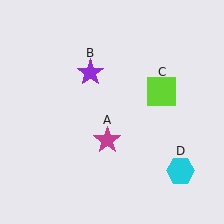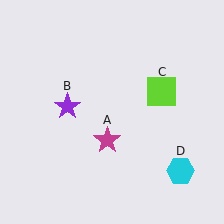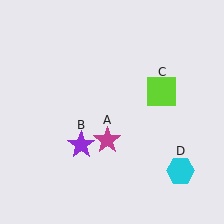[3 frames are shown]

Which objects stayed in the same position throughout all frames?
Magenta star (object A) and lime square (object C) and cyan hexagon (object D) remained stationary.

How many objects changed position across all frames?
1 object changed position: purple star (object B).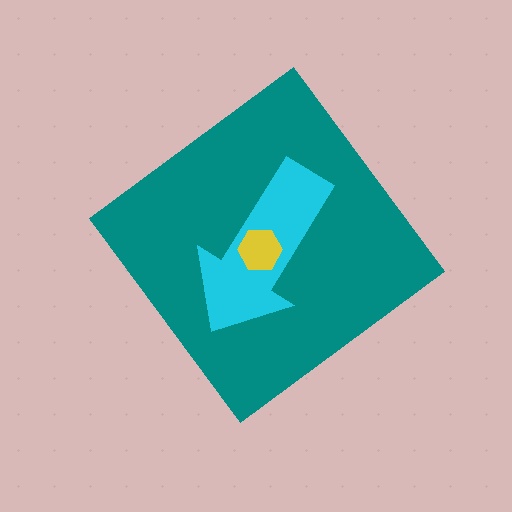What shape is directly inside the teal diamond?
The cyan arrow.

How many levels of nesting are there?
3.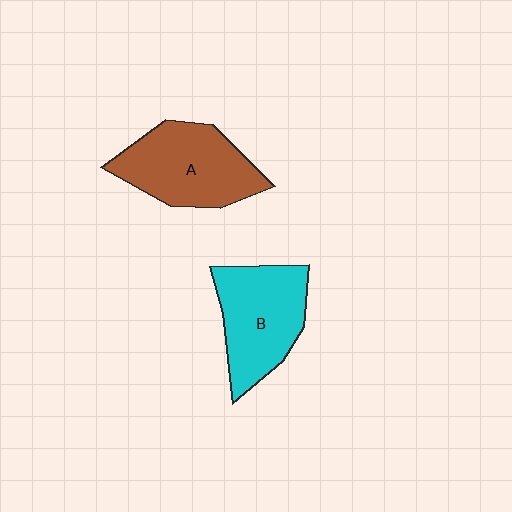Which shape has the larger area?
Shape A (brown).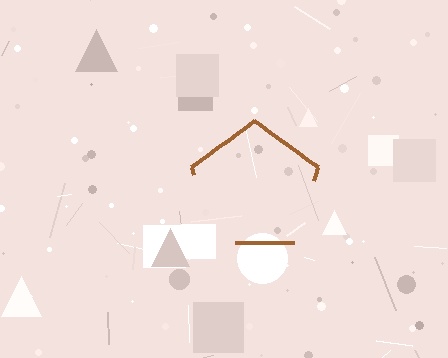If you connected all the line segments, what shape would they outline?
They would outline a pentagon.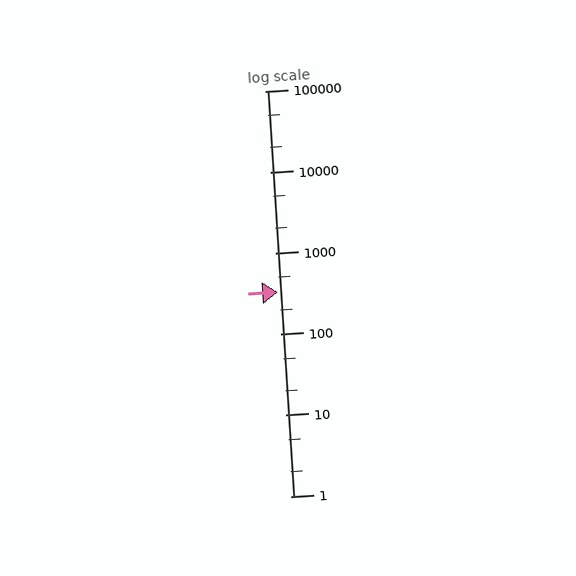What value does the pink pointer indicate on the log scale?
The pointer indicates approximately 330.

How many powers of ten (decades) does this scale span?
The scale spans 5 decades, from 1 to 100000.